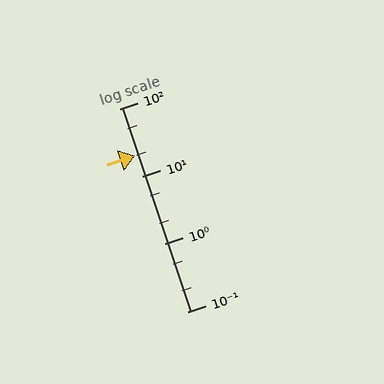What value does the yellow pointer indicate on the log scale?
The pointer indicates approximately 20.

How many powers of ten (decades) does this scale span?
The scale spans 3 decades, from 0.1 to 100.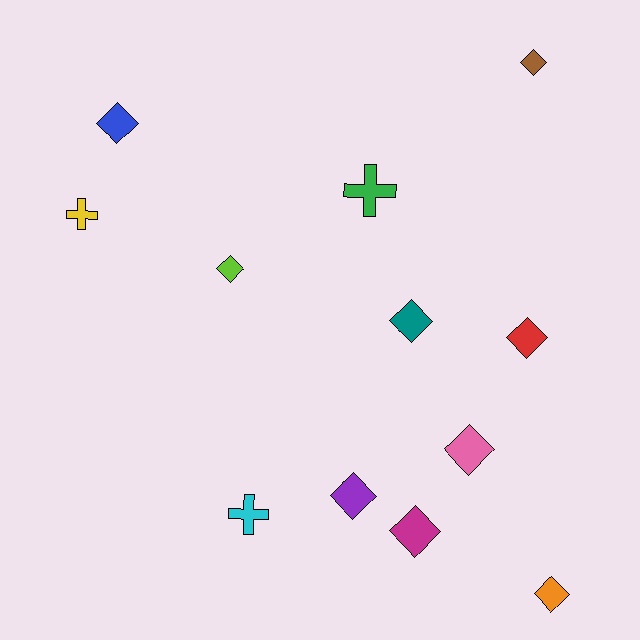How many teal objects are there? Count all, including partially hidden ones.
There is 1 teal object.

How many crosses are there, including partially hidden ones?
There are 3 crosses.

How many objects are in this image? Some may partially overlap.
There are 12 objects.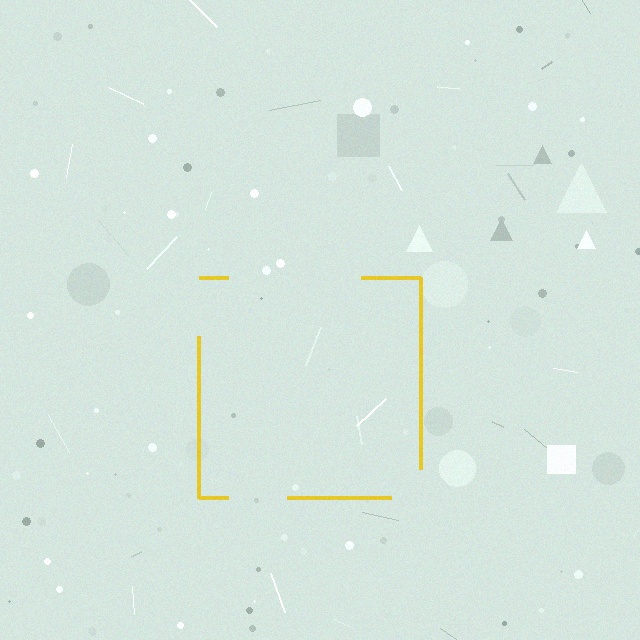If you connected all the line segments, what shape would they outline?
They would outline a square.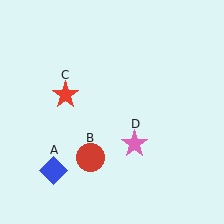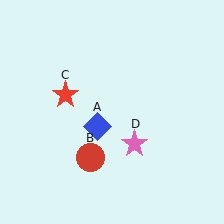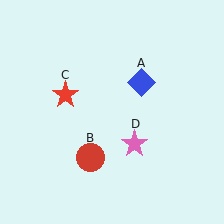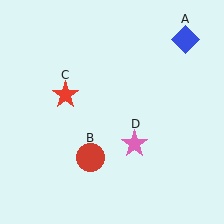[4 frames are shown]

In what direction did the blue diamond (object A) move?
The blue diamond (object A) moved up and to the right.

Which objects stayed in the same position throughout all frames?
Red circle (object B) and red star (object C) and pink star (object D) remained stationary.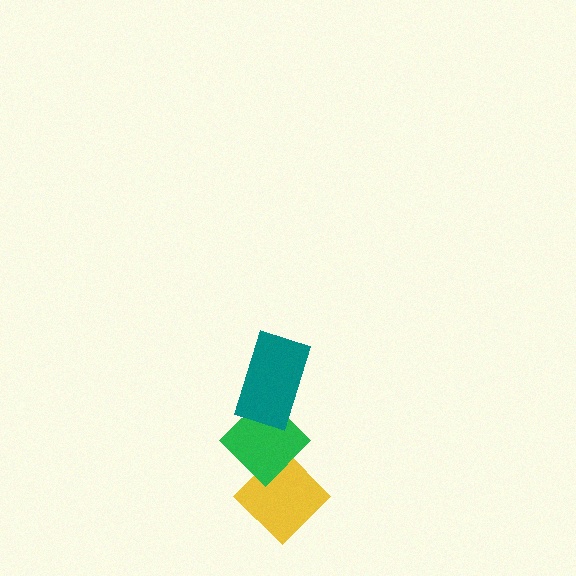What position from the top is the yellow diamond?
The yellow diamond is 3rd from the top.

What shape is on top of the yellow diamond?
The green diamond is on top of the yellow diamond.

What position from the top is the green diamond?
The green diamond is 2nd from the top.